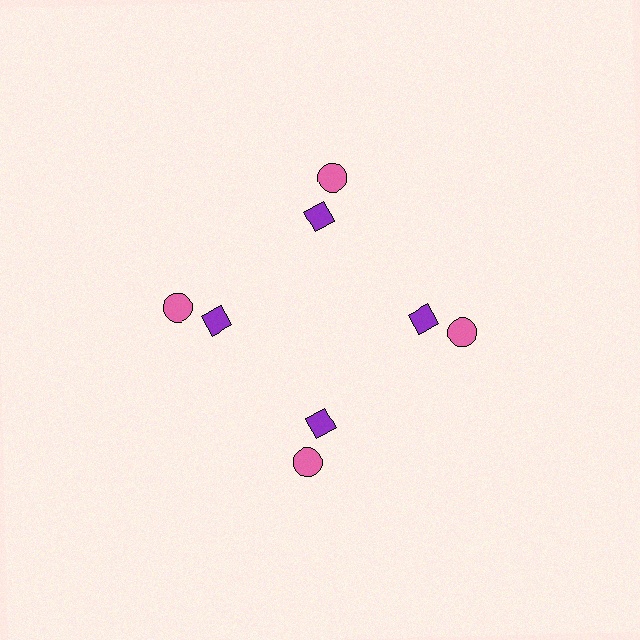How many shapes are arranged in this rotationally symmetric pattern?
There are 8 shapes, arranged in 4 groups of 2.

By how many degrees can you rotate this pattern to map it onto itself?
The pattern maps onto itself every 90 degrees of rotation.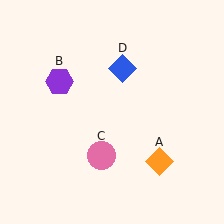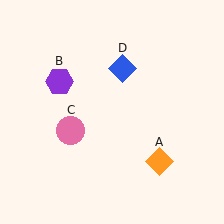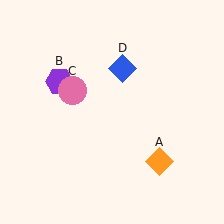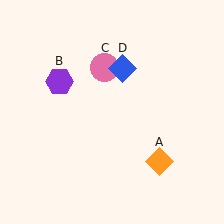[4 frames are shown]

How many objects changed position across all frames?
1 object changed position: pink circle (object C).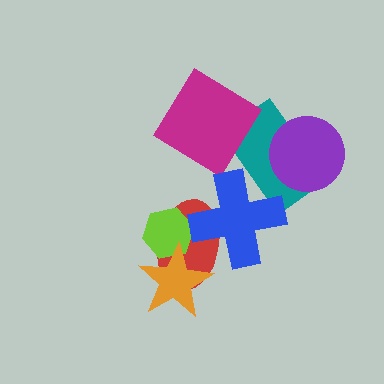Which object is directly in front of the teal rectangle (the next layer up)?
The purple circle is directly in front of the teal rectangle.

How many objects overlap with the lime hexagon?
2 objects overlap with the lime hexagon.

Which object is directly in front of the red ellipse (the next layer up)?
The lime hexagon is directly in front of the red ellipse.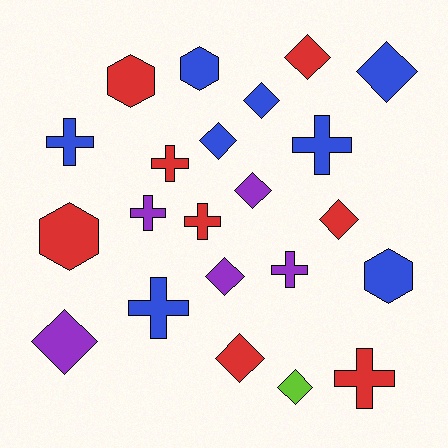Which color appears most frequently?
Red, with 8 objects.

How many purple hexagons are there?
There are no purple hexagons.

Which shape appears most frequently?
Diamond, with 10 objects.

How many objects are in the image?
There are 22 objects.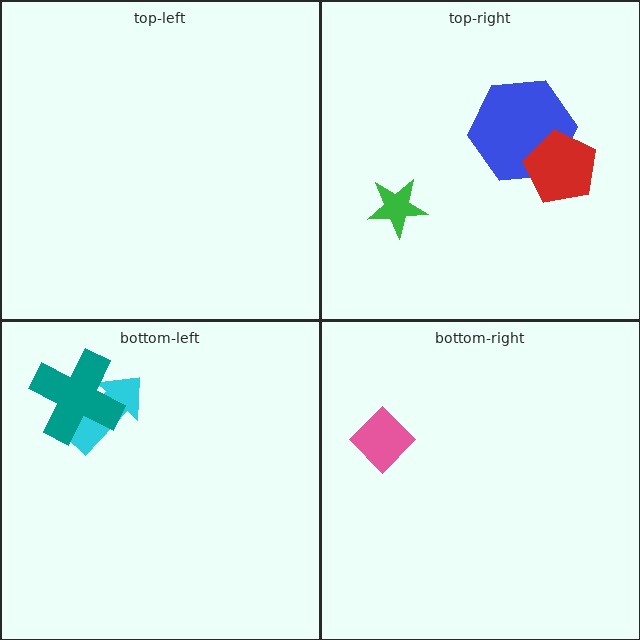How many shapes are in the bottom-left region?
2.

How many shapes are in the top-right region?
3.